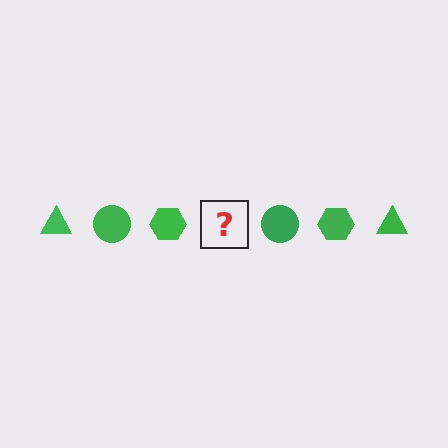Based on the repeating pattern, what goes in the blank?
The blank should be a green triangle.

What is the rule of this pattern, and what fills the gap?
The rule is that the pattern cycles through triangle, circle, hexagon shapes in green. The gap should be filled with a green triangle.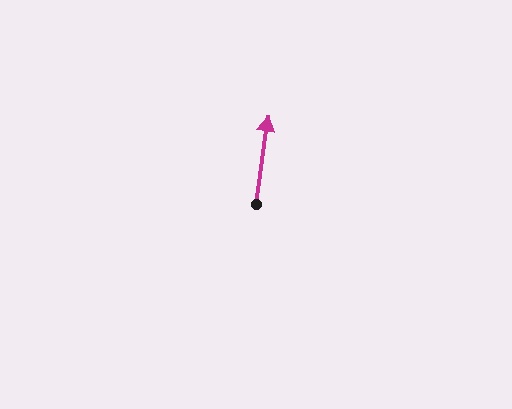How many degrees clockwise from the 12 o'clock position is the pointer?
Approximately 8 degrees.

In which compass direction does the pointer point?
North.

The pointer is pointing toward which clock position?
Roughly 12 o'clock.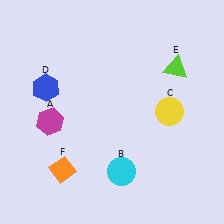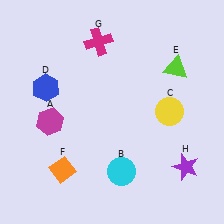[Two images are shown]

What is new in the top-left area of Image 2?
A magenta cross (G) was added in the top-left area of Image 2.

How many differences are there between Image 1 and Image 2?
There are 2 differences between the two images.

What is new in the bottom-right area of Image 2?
A purple star (H) was added in the bottom-right area of Image 2.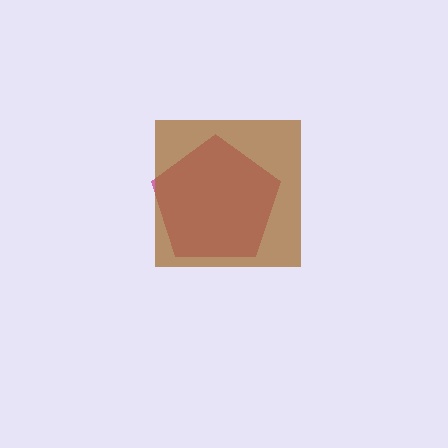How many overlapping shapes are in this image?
There are 2 overlapping shapes in the image.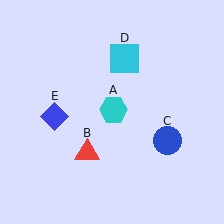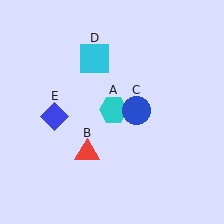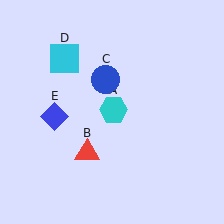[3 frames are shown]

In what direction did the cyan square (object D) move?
The cyan square (object D) moved left.